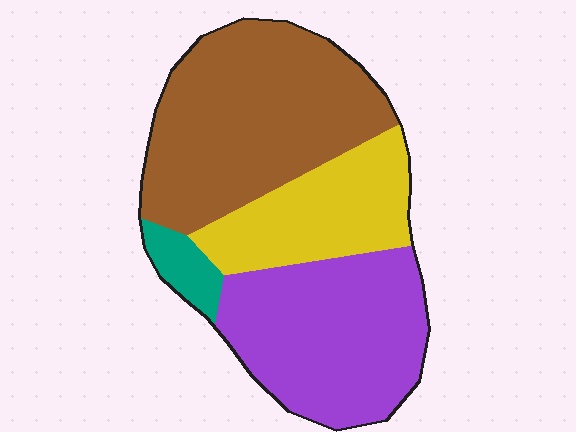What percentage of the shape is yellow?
Yellow takes up about one fifth (1/5) of the shape.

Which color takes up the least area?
Teal, at roughly 5%.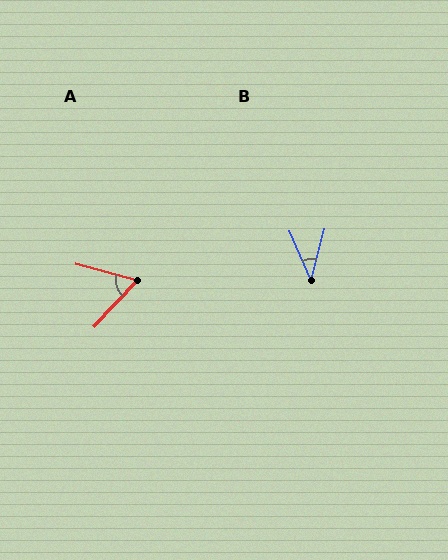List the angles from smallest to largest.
B (39°), A (62°).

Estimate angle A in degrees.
Approximately 62 degrees.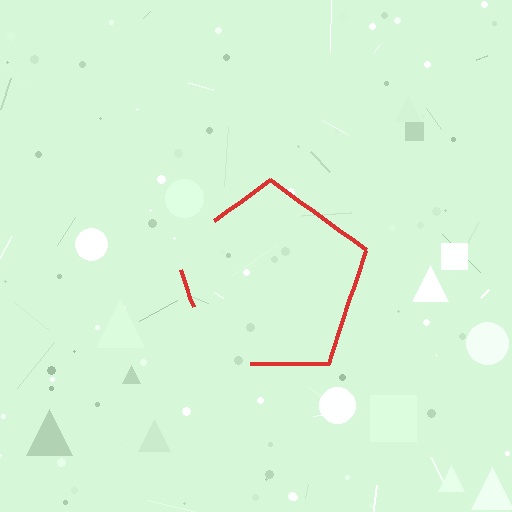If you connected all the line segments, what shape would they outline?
They would outline a pentagon.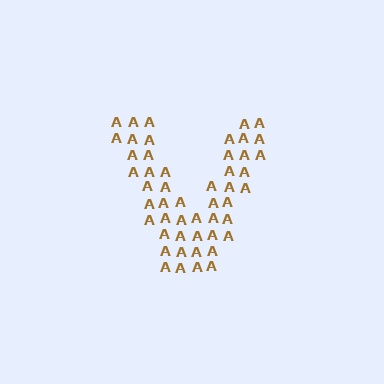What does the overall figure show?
The overall figure shows the letter V.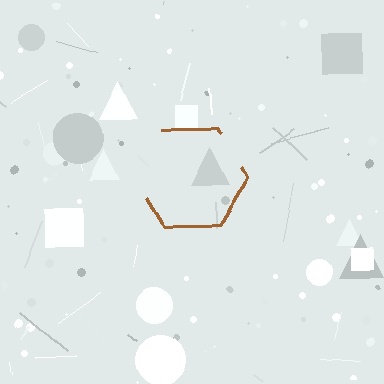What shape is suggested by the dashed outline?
The dashed outline suggests a hexagon.